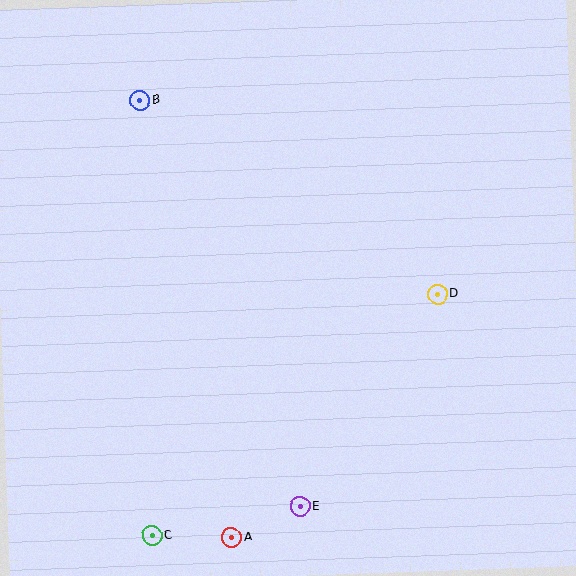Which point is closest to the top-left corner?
Point B is closest to the top-left corner.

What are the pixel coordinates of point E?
Point E is at (300, 506).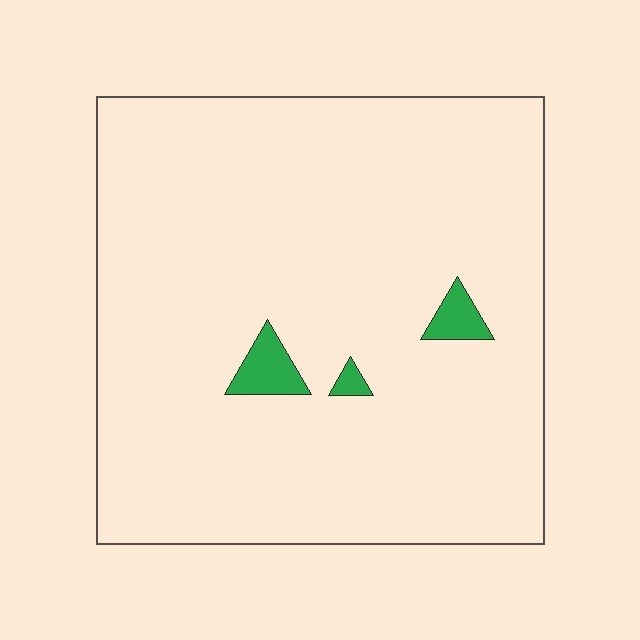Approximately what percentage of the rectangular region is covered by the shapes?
Approximately 5%.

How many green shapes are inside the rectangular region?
3.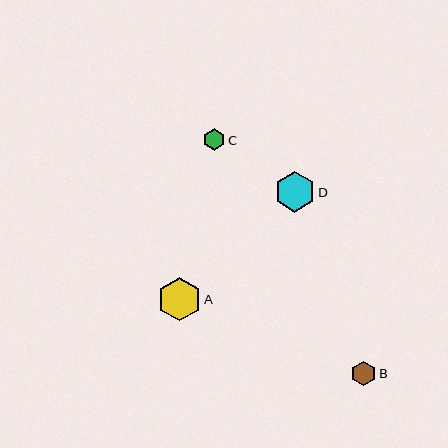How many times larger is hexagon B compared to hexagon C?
Hexagon B is approximately 1.1 times the size of hexagon C.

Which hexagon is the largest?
Hexagon A is the largest with a size of approximately 43 pixels.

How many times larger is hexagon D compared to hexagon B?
Hexagon D is approximately 1.7 times the size of hexagon B.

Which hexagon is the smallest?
Hexagon C is the smallest with a size of approximately 21 pixels.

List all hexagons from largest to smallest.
From largest to smallest: A, D, B, C.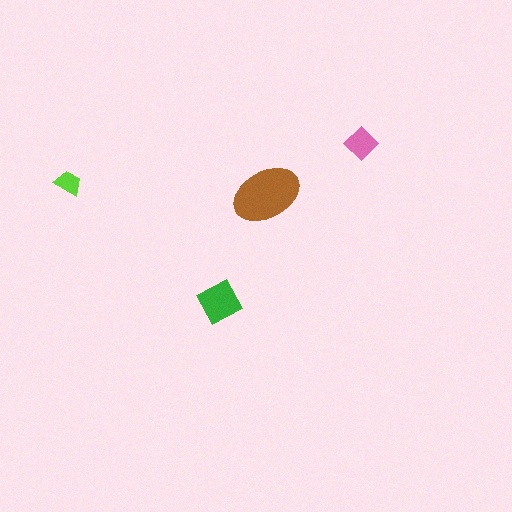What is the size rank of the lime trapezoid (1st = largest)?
4th.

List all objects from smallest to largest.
The lime trapezoid, the pink diamond, the green square, the brown ellipse.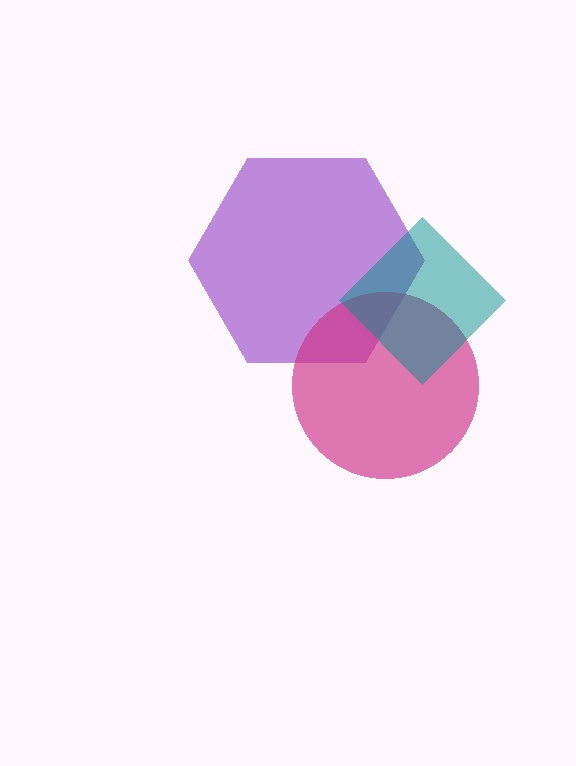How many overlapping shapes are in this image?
There are 3 overlapping shapes in the image.